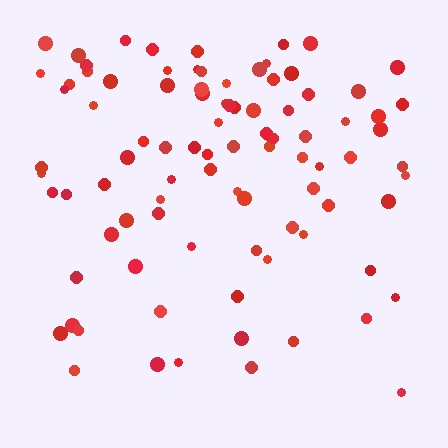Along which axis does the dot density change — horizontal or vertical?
Vertical.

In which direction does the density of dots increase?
From bottom to top, with the top side densest.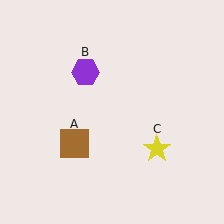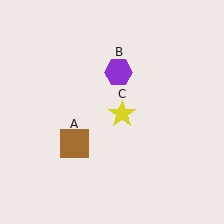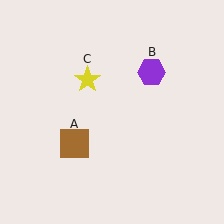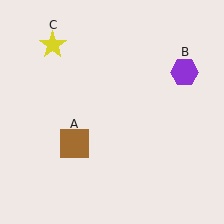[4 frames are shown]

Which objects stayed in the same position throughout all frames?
Brown square (object A) remained stationary.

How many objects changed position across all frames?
2 objects changed position: purple hexagon (object B), yellow star (object C).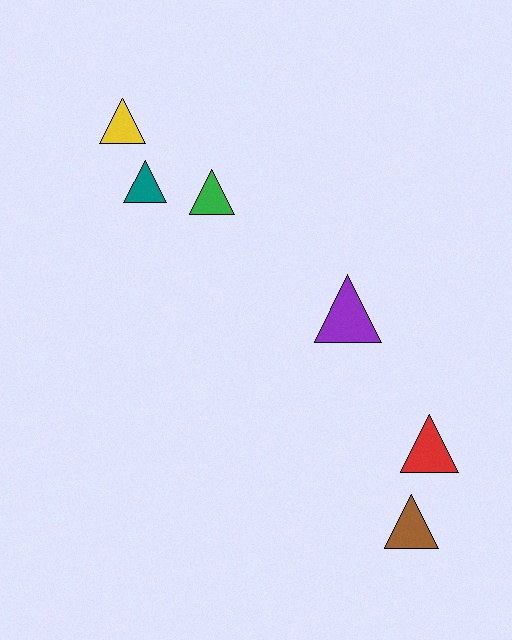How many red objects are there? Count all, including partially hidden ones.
There is 1 red object.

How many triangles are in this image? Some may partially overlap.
There are 6 triangles.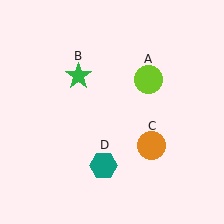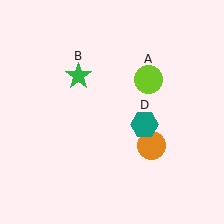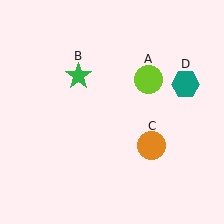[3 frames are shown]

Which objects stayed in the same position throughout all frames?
Lime circle (object A) and green star (object B) and orange circle (object C) remained stationary.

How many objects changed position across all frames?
1 object changed position: teal hexagon (object D).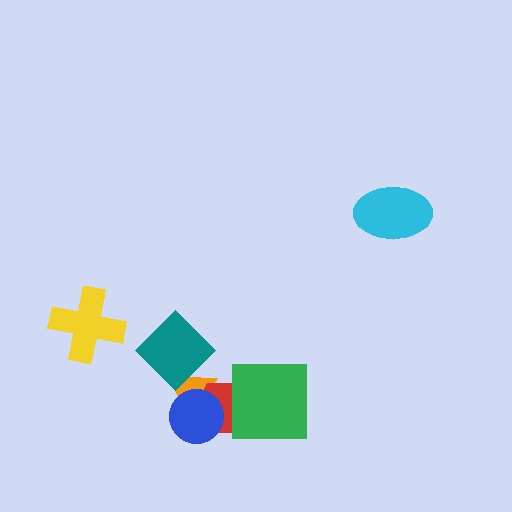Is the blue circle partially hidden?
No, no other shape covers it.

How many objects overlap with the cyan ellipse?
0 objects overlap with the cyan ellipse.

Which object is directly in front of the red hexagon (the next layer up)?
The green square is directly in front of the red hexagon.